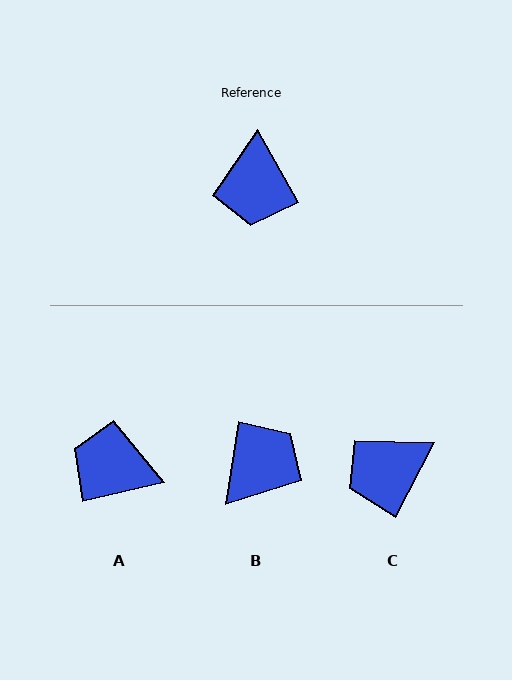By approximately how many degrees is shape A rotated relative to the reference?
Approximately 107 degrees clockwise.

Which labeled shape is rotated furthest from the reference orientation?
B, about 141 degrees away.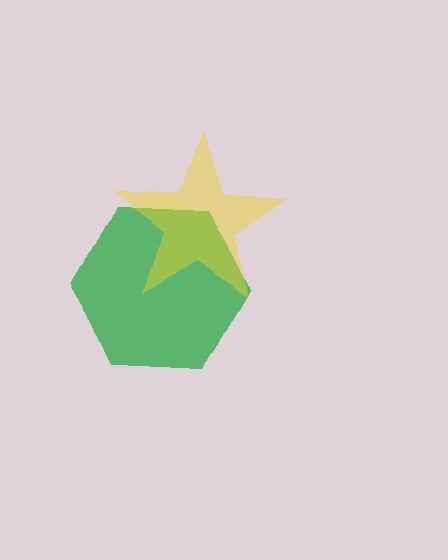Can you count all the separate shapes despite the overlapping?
Yes, there are 2 separate shapes.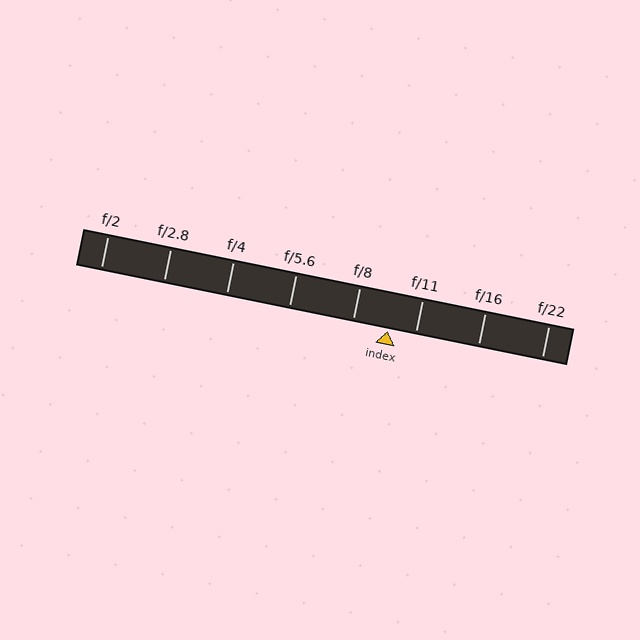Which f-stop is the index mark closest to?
The index mark is closest to f/11.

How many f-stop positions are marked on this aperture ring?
There are 8 f-stop positions marked.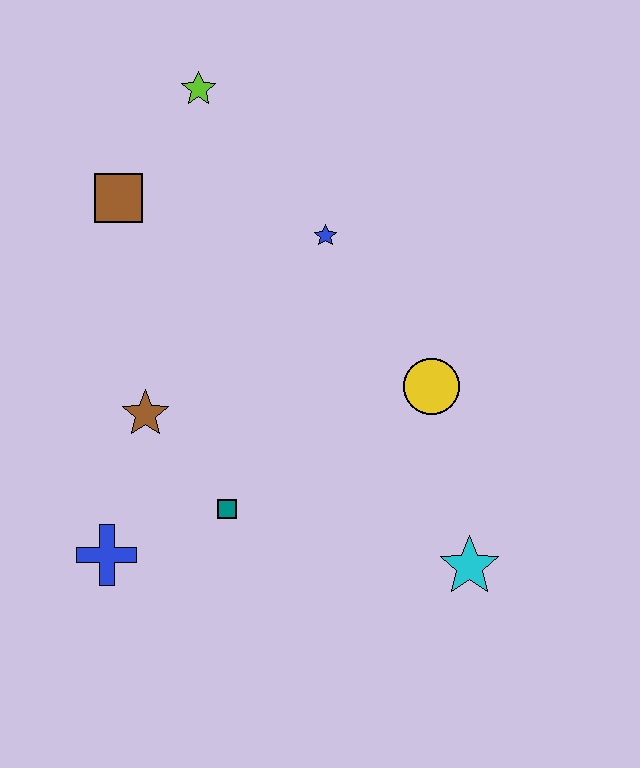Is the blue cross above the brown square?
No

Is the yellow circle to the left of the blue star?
No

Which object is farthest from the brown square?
The cyan star is farthest from the brown square.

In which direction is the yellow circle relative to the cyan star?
The yellow circle is above the cyan star.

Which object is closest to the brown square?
The lime star is closest to the brown square.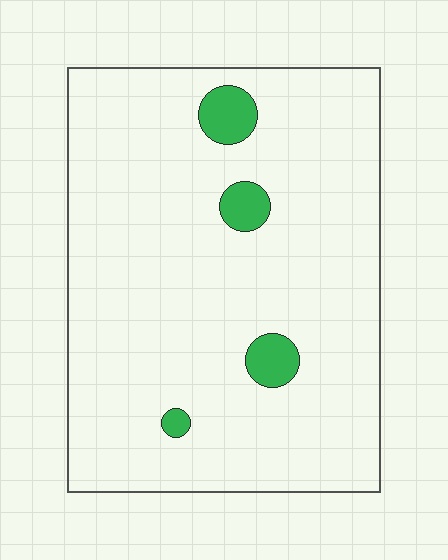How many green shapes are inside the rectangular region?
4.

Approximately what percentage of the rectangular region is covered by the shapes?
Approximately 5%.